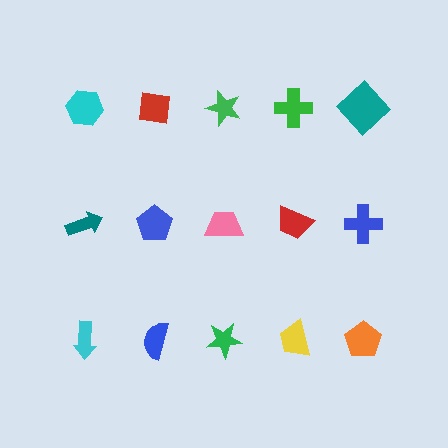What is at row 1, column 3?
A green star.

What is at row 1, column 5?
A teal diamond.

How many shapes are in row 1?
5 shapes.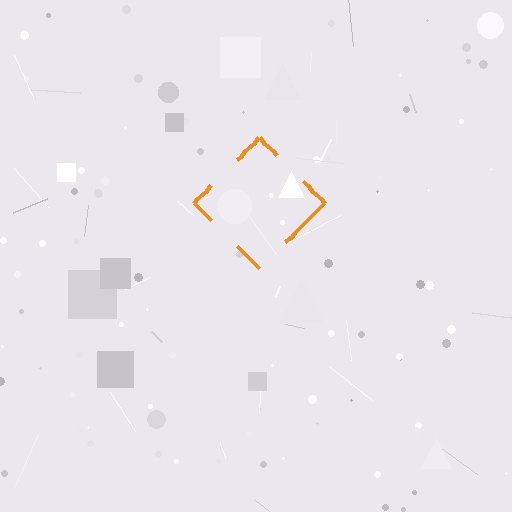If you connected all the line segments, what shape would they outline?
They would outline a diamond.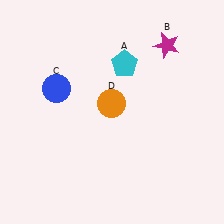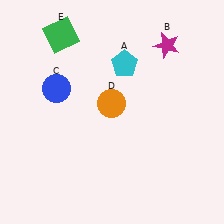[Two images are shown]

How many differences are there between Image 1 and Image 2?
There is 1 difference between the two images.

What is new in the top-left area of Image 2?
A green square (E) was added in the top-left area of Image 2.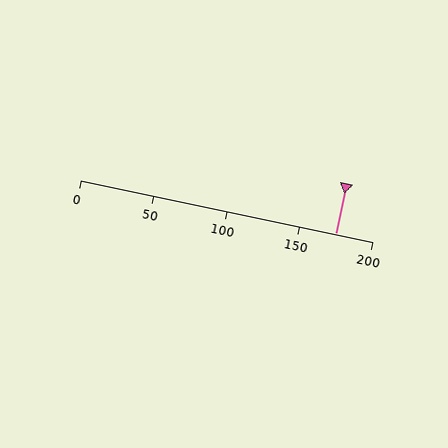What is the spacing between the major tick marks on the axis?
The major ticks are spaced 50 apart.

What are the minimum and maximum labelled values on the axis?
The axis runs from 0 to 200.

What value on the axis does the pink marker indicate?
The marker indicates approximately 175.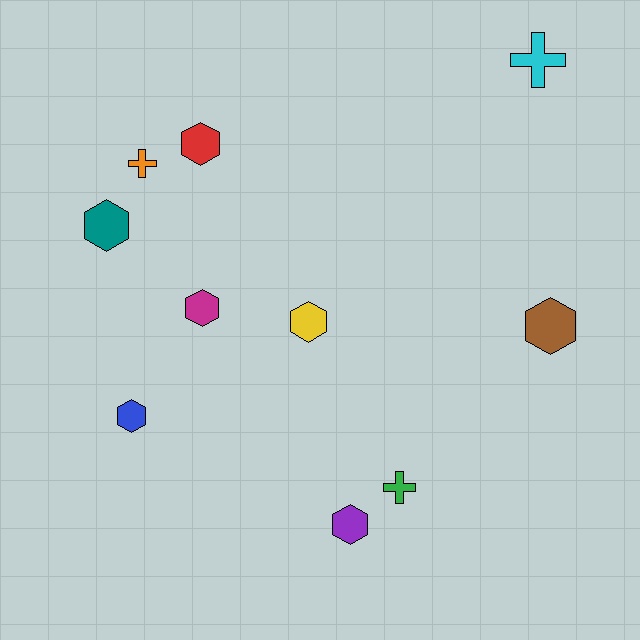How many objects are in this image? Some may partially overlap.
There are 10 objects.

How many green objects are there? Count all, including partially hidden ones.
There is 1 green object.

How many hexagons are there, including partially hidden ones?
There are 7 hexagons.